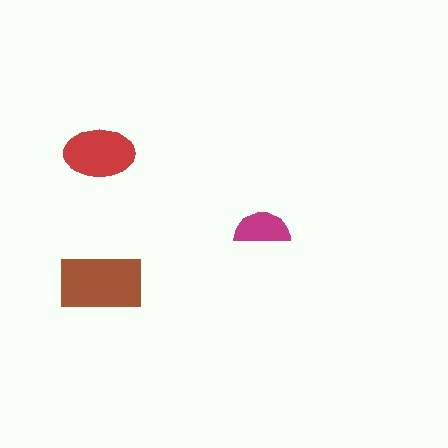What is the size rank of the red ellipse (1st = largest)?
2nd.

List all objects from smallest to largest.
The magenta semicircle, the red ellipse, the brown rectangle.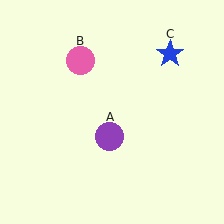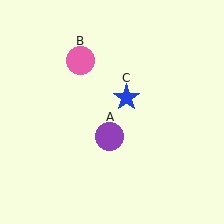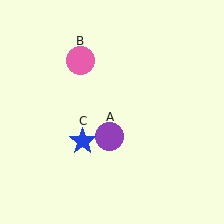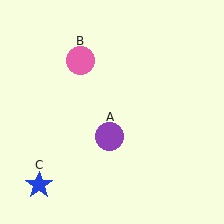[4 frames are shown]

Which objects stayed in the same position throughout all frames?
Purple circle (object A) and pink circle (object B) remained stationary.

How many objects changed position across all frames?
1 object changed position: blue star (object C).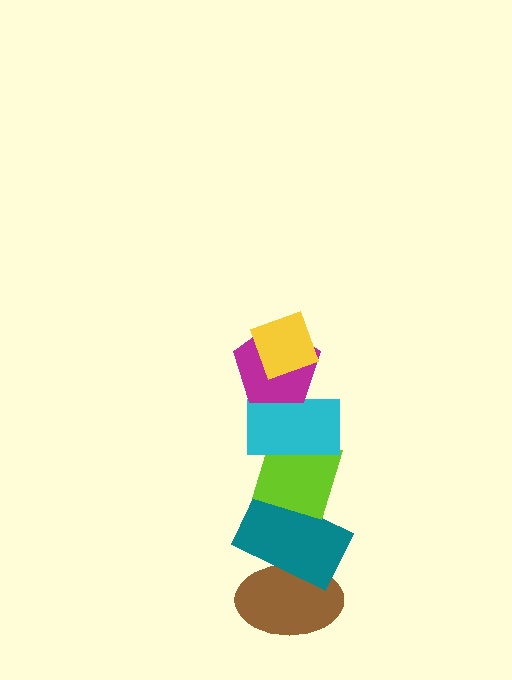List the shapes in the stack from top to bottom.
From top to bottom: the yellow diamond, the magenta pentagon, the cyan rectangle, the lime diamond, the teal rectangle, the brown ellipse.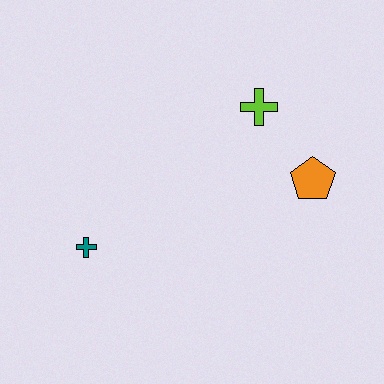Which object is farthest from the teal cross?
The orange pentagon is farthest from the teal cross.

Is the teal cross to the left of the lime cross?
Yes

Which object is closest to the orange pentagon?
The lime cross is closest to the orange pentagon.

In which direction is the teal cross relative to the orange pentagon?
The teal cross is to the left of the orange pentagon.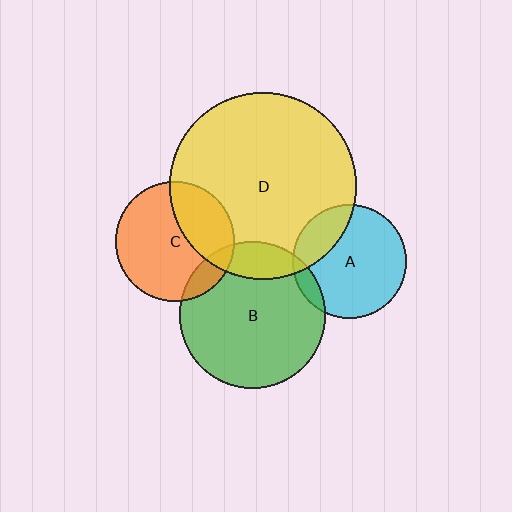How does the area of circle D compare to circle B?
Approximately 1.6 times.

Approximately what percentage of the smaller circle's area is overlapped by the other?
Approximately 15%.